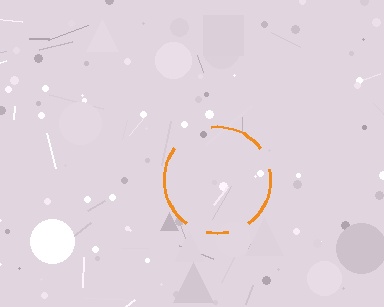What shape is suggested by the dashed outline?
The dashed outline suggests a circle.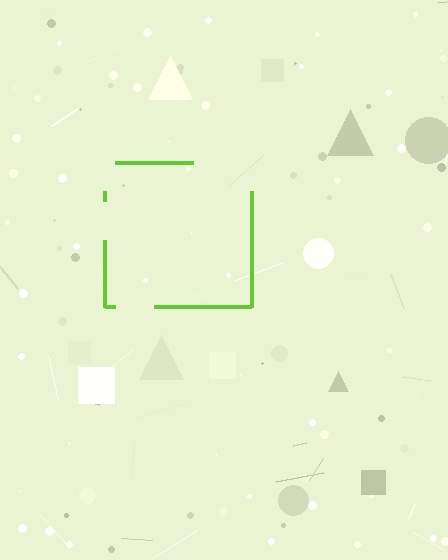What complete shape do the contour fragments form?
The contour fragments form a square.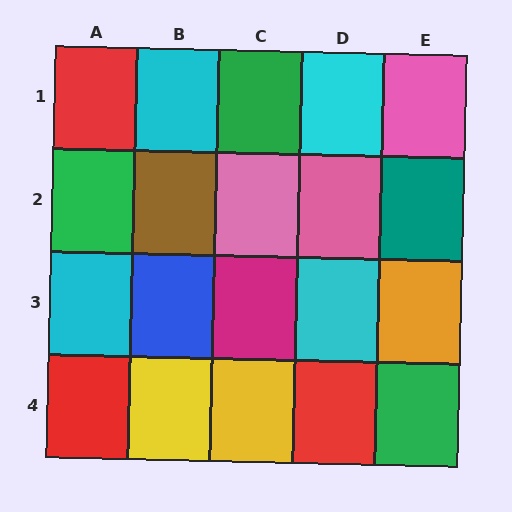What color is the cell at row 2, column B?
Brown.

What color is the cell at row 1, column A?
Red.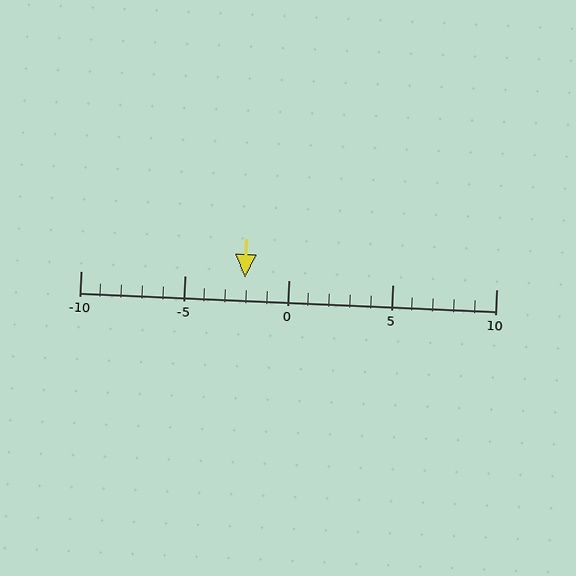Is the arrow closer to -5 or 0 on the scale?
The arrow is closer to 0.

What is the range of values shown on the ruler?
The ruler shows values from -10 to 10.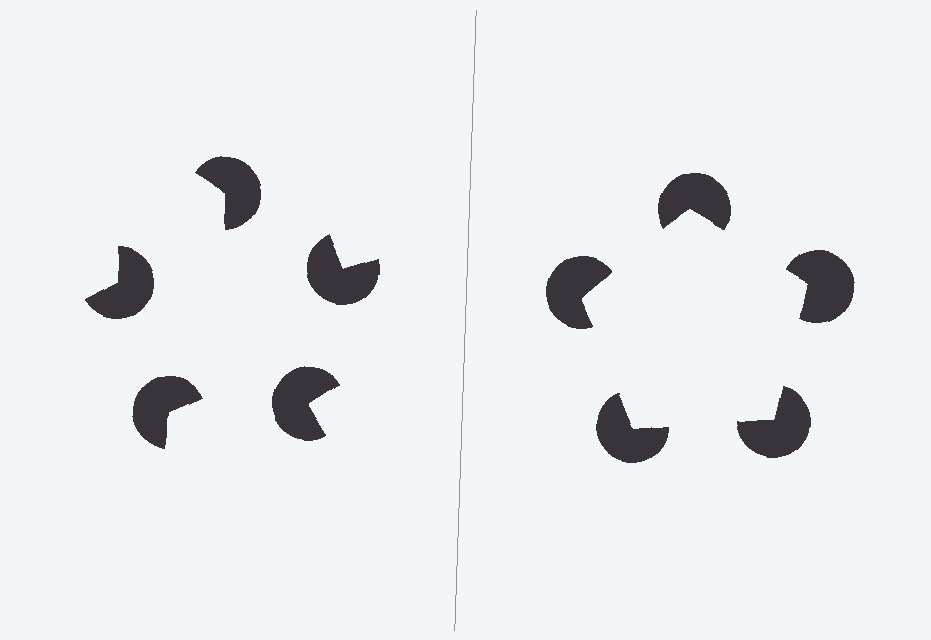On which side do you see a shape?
An illusory pentagon appears on the right side. On the left side the wedge cuts are rotated, so no coherent shape forms.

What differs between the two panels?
The pac-man discs are positioned identically on both sides; only the wedge orientations differ. On the right they align to a pentagon; on the left they are misaligned.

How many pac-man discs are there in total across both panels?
10 — 5 on each side.